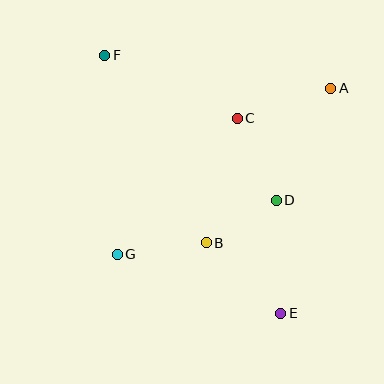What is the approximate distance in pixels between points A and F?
The distance between A and F is approximately 228 pixels.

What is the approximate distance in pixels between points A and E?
The distance between A and E is approximately 230 pixels.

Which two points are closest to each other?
Points B and D are closest to each other.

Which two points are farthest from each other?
Points E and F are farthest from each other.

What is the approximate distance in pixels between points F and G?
The distance between F and G is approximately 199 pixels.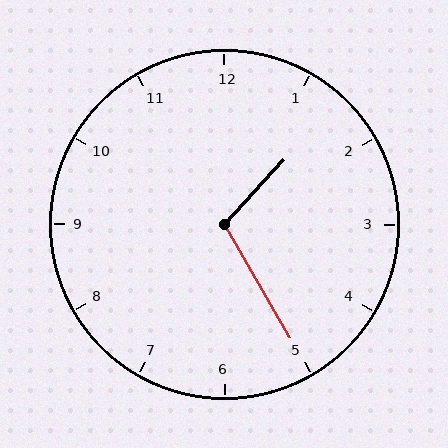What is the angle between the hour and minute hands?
Approximately 108 degrees.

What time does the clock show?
1:25.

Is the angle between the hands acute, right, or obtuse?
It is obtuse.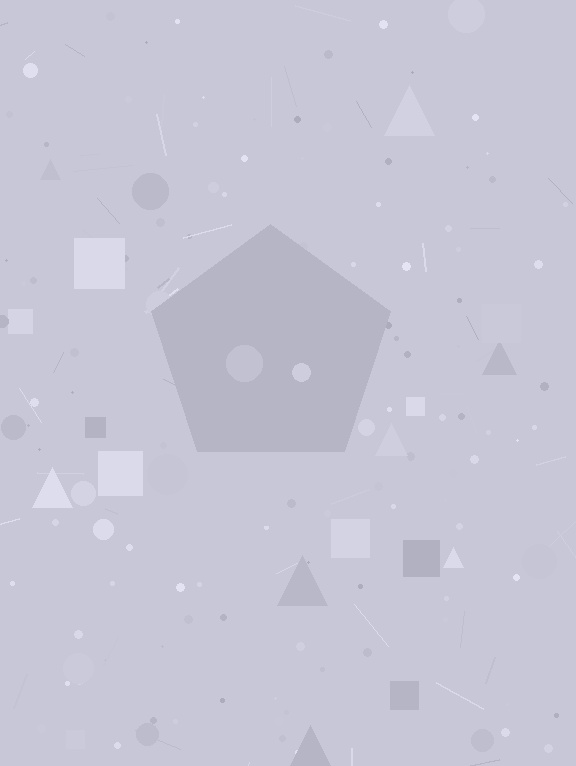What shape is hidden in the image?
A pentagon is hidden in the image.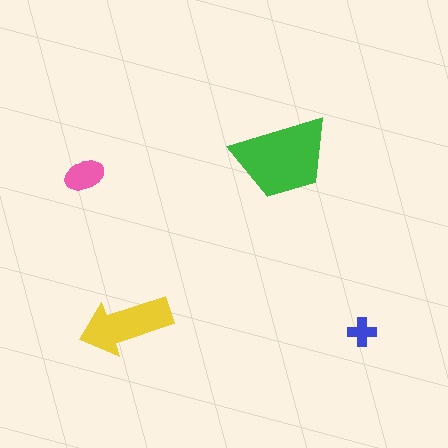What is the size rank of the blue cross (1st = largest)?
4th.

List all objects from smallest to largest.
The blue cross, the pink ellipse, the yellow arrow, the green trapezoid.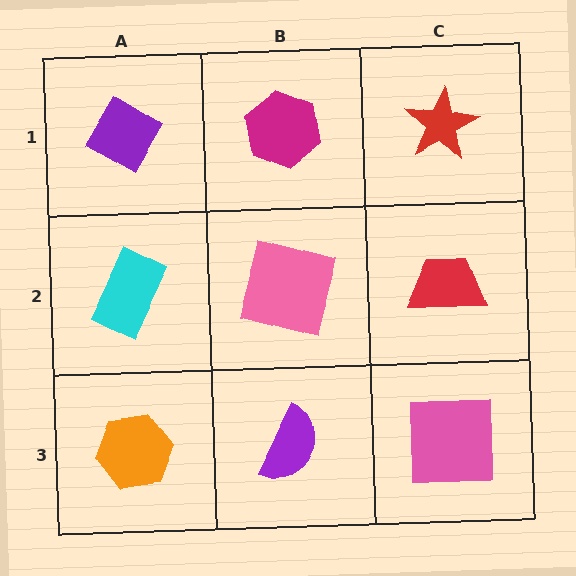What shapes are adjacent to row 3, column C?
A red trapezoid (row 2, column C), a purple semicircle (row 3, column B).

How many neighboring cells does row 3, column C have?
2.